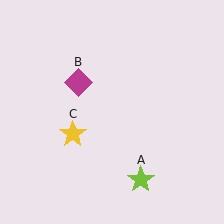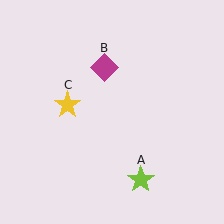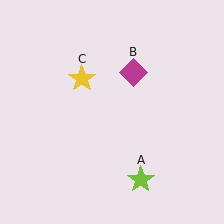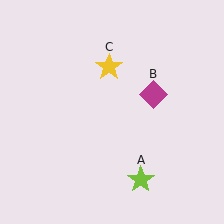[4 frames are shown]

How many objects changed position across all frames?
2 objects changed position: magenta diamond (object B), yellow star (object C).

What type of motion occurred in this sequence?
The magenta diamond (object B), yellow star (object C) rotated clockwise around the center of the scene.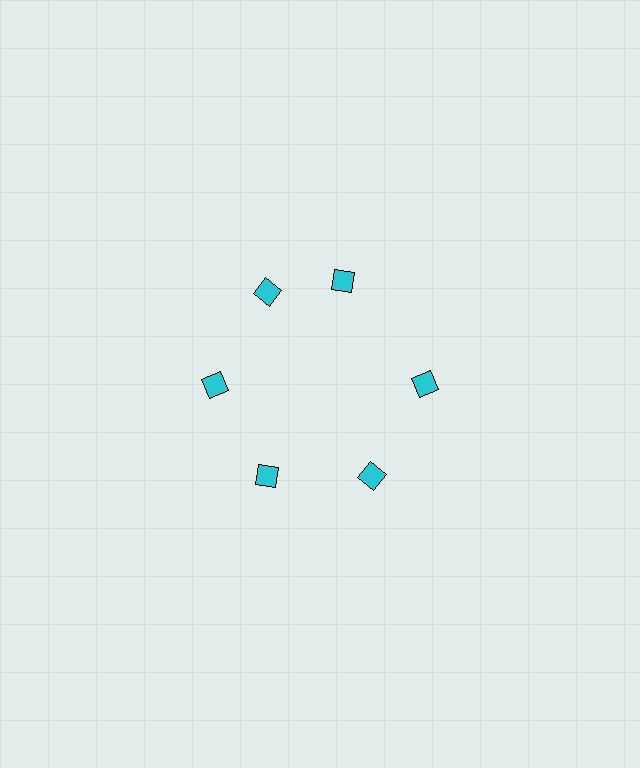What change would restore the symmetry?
The symmetry would be restored by rotating it back into even spacing with its neighbors so that all 6 diamonds sit at equal angles and equal distance from the center.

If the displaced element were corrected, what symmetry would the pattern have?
It would have 6-fold rotational symmetry — the pattern would map onto itself every 60 degrees.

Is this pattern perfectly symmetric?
No. The 6 cyan diamonds are arranged in a ring, but one element near the 1 o'clock position is rotated out of alignment along the ring, breaking the 6-fold rotational symmetry.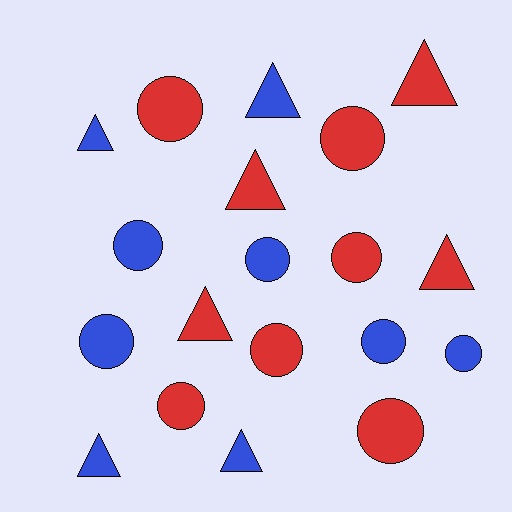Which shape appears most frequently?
Circle, with 11 objects.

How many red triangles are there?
There are 4 red triangles.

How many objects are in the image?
There are 19 objects.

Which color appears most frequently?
Red, with 10 objects.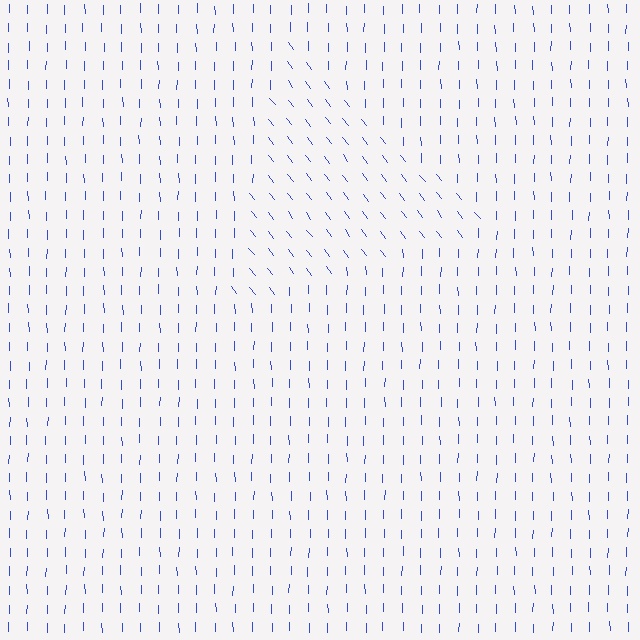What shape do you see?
I see a triangle.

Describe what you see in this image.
The image is filled with small blue line segments. A triangle region in the image has lines oriented differently from the surrounding lines, creating a visible texture boundary.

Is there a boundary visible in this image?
Yes, there is a texture boundary formed by a change in line orientation.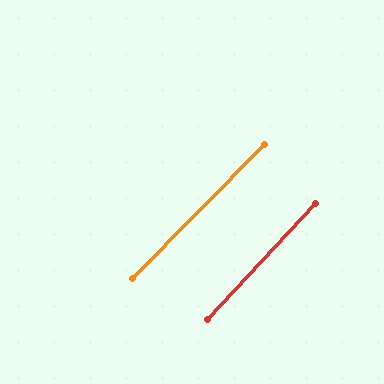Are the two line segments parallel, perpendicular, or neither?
Parallel — their directions differ by only 1.3°.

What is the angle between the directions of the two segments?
Approximately 1 degree.